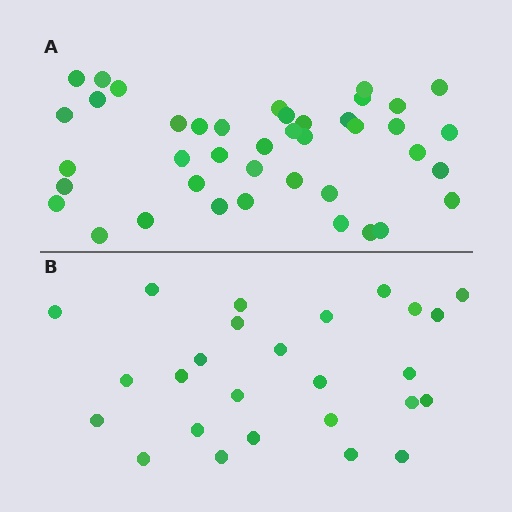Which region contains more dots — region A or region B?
Region A (the top region) has more dots.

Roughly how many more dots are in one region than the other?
Region A has approximately 15 more dots than region B.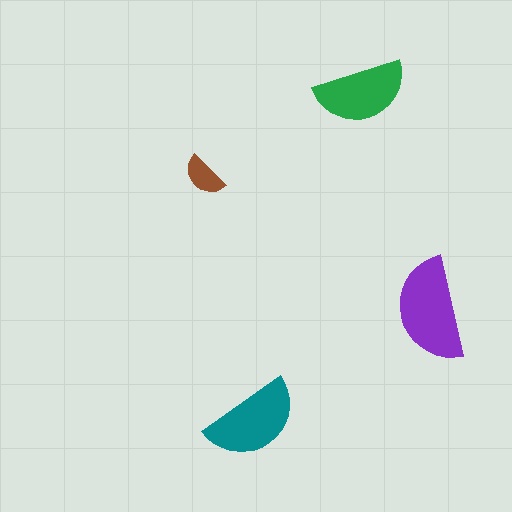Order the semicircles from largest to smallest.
the purple one, the teal one, the green one, the brown one.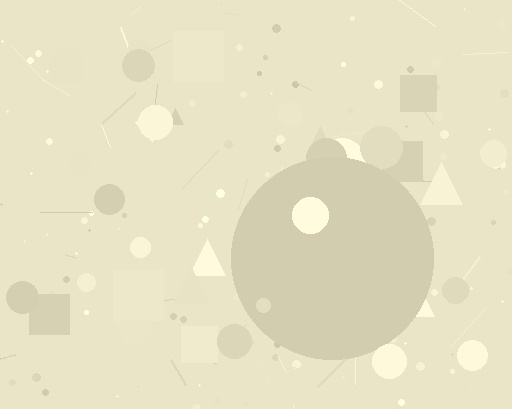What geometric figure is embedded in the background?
A circle is embedded in the background.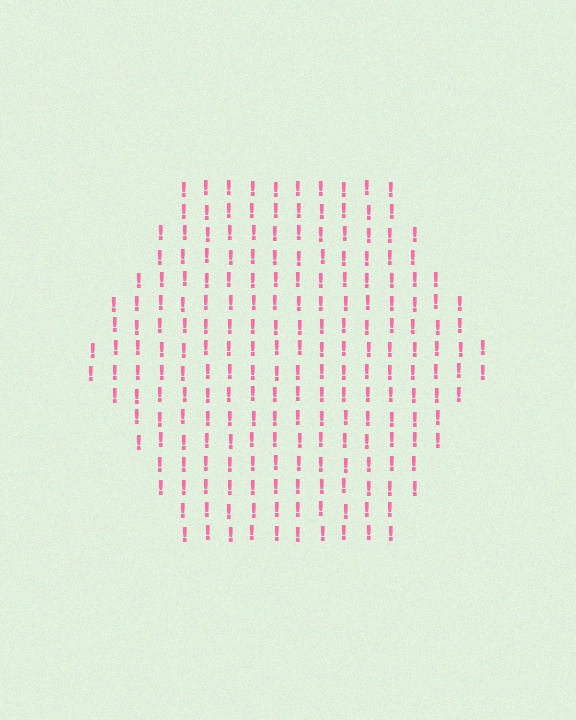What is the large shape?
The large shape is a hexagon.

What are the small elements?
The small elements are exclamation marks.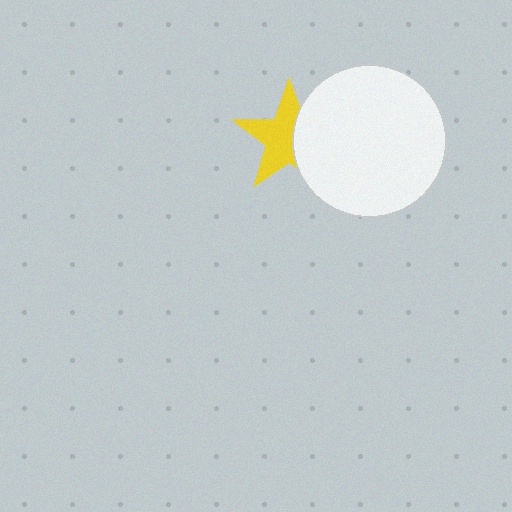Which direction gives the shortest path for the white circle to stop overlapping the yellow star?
Moving right gives the shortest separation.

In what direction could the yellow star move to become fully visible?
The yellow star could move left. That would shift it out from behind the white circle entirely.